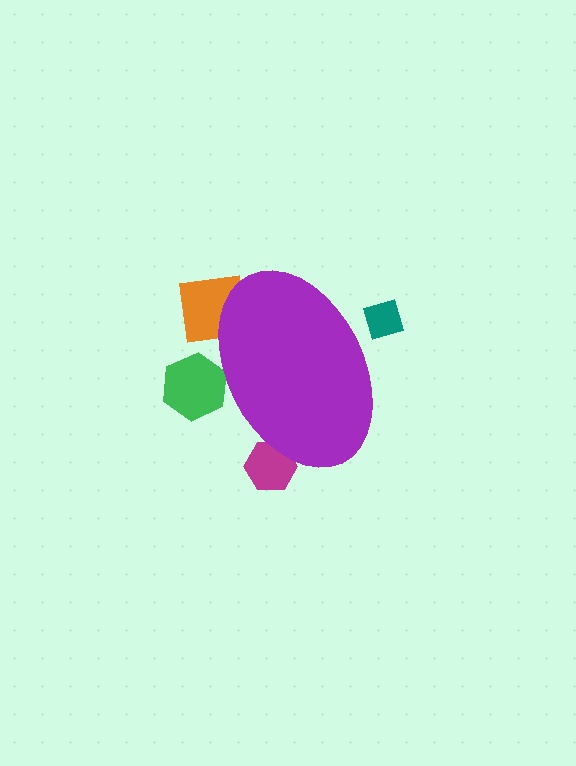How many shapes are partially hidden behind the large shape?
4 shapes are partially hidden.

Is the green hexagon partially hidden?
Yes, the green hexagon is partially hidden behind the purple ellipse.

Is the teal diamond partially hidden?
Yes, the teal diamond is partially hidden behind the purple ellipse.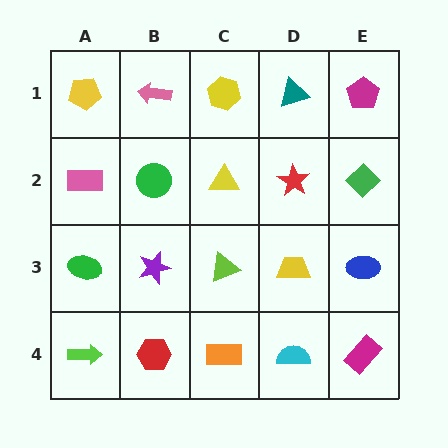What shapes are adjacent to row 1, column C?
A yellow triangle (row 2, column C), a pink arrow (row 1, column B), a teal triangle (row 1, column D).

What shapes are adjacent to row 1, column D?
A red star (row 2, column D), a yellow hexagon (row 1, column C), a magenta pentagon (row 1, column E).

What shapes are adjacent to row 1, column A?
A pink rectangle (row 2, column A), a pink arrow (row 1, column B).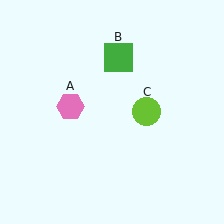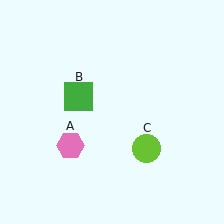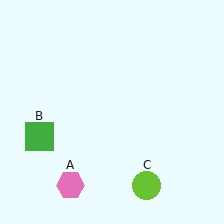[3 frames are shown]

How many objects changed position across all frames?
3 objects changed position: pink hexagon (object A), green square (object B), lime circle (object C).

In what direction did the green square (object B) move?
The green square (object B) moved down and to the left.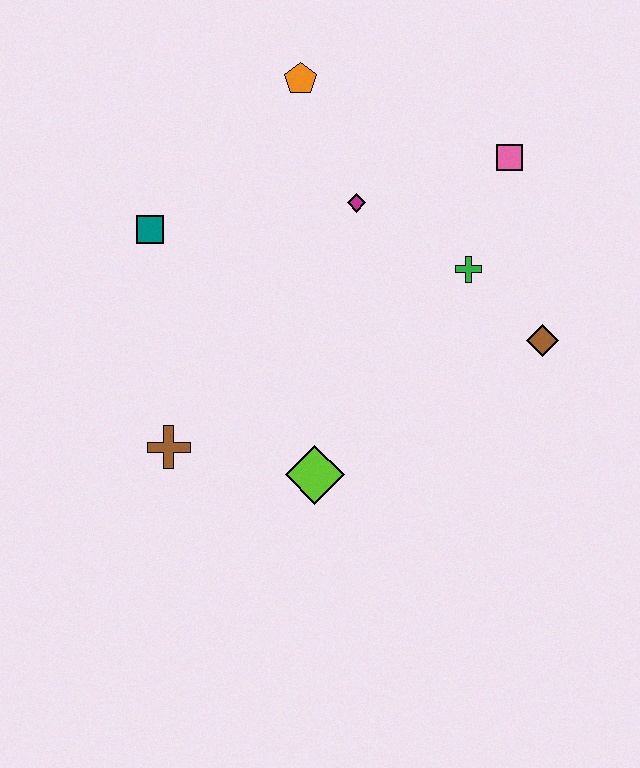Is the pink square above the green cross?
Yes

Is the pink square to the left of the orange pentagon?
No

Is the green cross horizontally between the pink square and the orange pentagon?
Yes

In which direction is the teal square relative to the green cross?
The teal square is to the left of the green cross.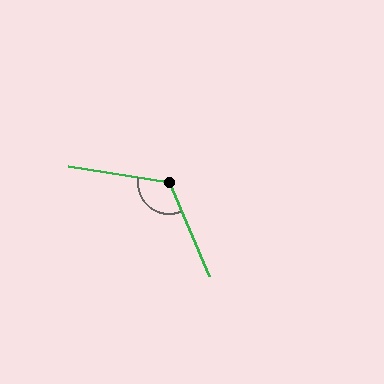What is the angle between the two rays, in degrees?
Approximately 122 degrees.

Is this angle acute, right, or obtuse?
It is obtuse.